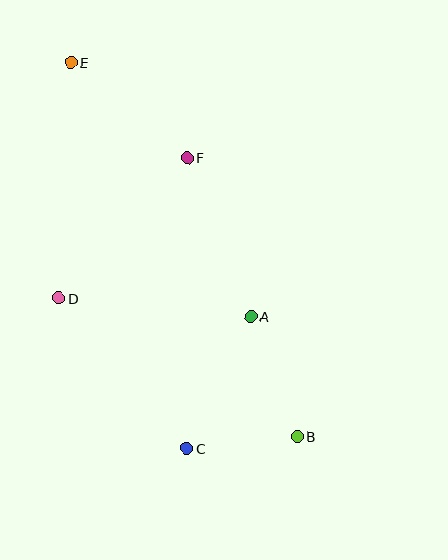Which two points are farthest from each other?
Points B and E are farthest from each other.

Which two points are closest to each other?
Points B and C are closest to each other.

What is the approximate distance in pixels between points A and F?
The distance between A and F is approximately 171 pixels.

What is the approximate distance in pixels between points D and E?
The distance between D and E is approximately 236 pixels.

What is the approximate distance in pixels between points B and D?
The distance between B and D is approximately 275 pixels.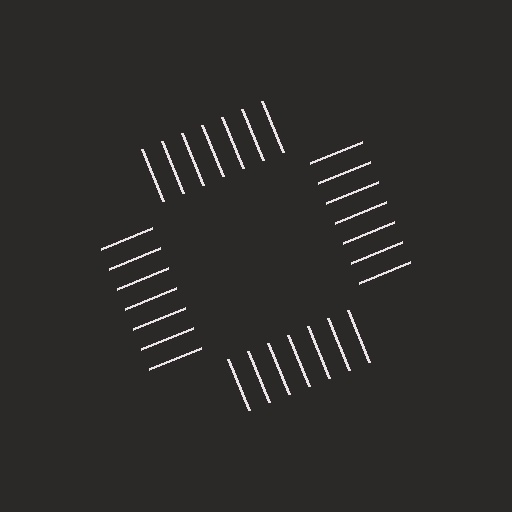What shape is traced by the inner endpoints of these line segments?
An illusory square — the line segments terminate on its edges but no continuous stroke is drawn.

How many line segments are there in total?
28 — 7 along each of the 4 edges.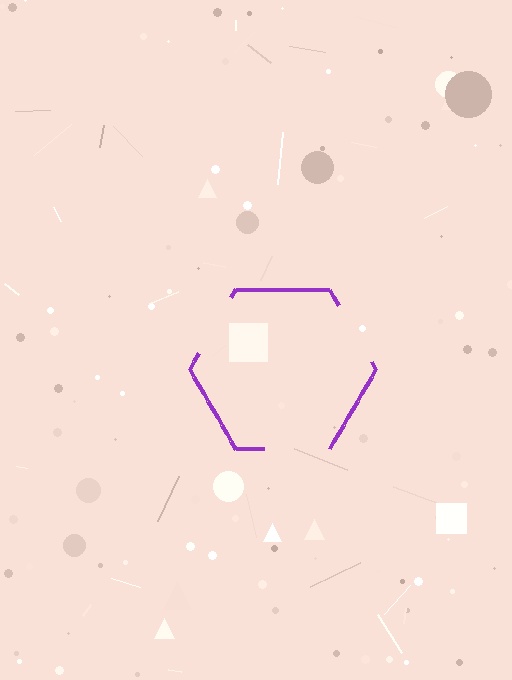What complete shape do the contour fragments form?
The contour fragments form a hexagon.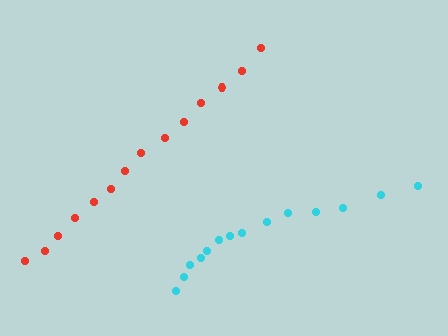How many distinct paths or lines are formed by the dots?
There are 2 distinct paths.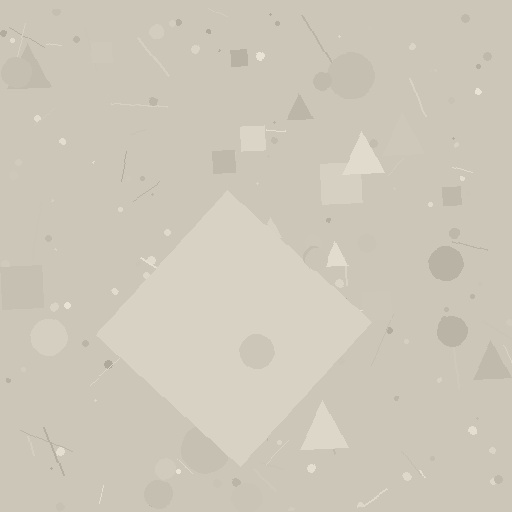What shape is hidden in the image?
A diamond is hidden in the image.